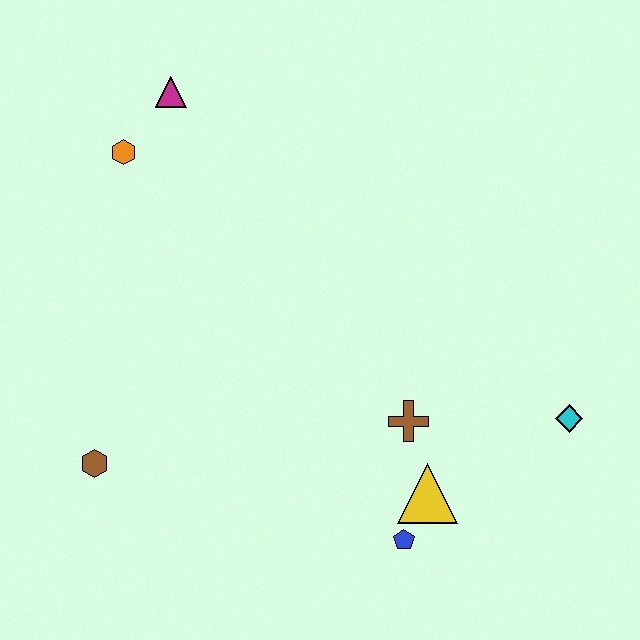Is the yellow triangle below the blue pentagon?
No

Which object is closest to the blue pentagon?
The yellow triangle is closest to the blue pentagon.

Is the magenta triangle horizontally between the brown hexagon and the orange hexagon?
No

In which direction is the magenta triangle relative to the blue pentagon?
The magenta triangle is above the blue pentagon.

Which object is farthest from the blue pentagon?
The magenta triangle is farthest from the blue pentagon.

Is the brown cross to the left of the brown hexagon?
No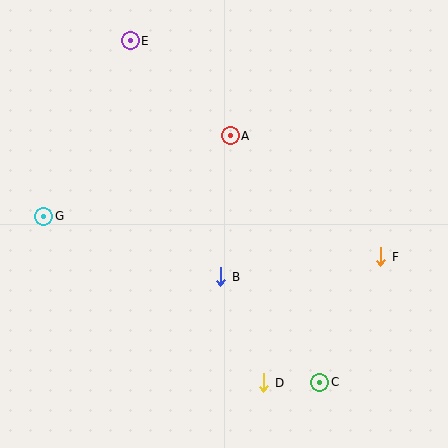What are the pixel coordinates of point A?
Point A is at (230, 136).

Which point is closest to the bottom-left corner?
Point G is closest to the bottom-left corner.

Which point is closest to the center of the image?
Point B at (221, 277) is closest to the center.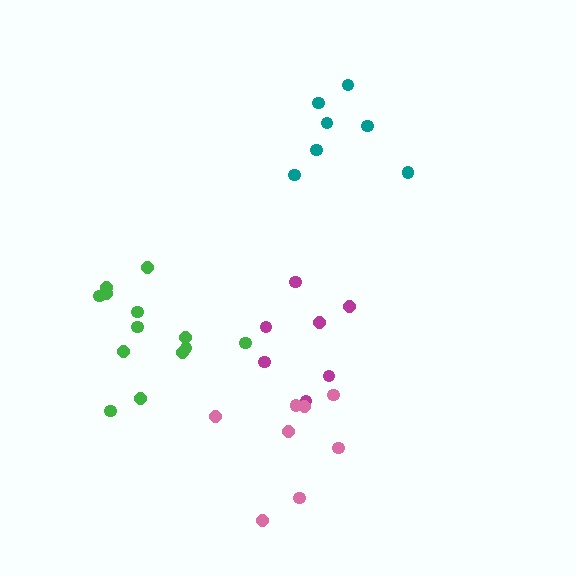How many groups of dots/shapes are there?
There are 4 groups.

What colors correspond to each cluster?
The clusters are colored: teal, magenta, green, pink.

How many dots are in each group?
Group 1: 7 dots, Group 2: 7 dots, Group 3: 13 dots, Group 4: 8 dots (35 total).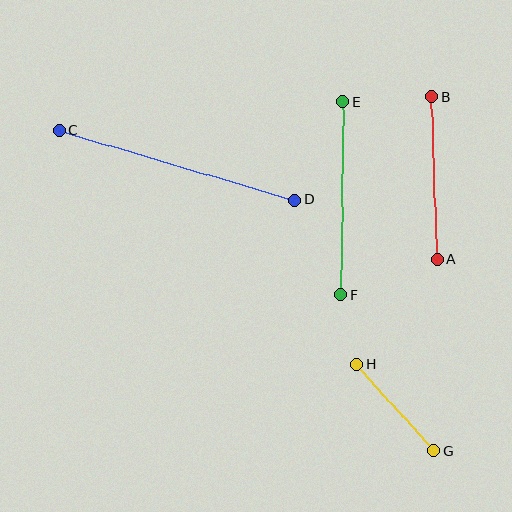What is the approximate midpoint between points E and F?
The midpoint is at approximately (342, 199) pixels.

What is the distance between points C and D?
The distance is approximately 246 pixels.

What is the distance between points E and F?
The distance is approximately 193 pixels.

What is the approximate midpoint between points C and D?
The midpoint is at approximately (177, 165) pixels.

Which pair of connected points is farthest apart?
Points C and D are farthest apart.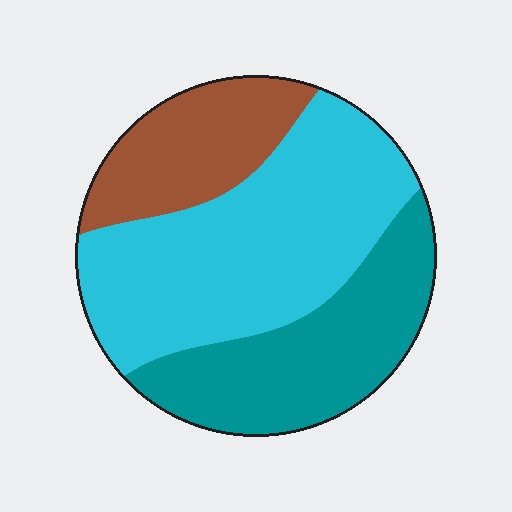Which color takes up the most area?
Cyan, at roughly 50%.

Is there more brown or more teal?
Teal.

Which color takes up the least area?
Brown, at roughly 20%.